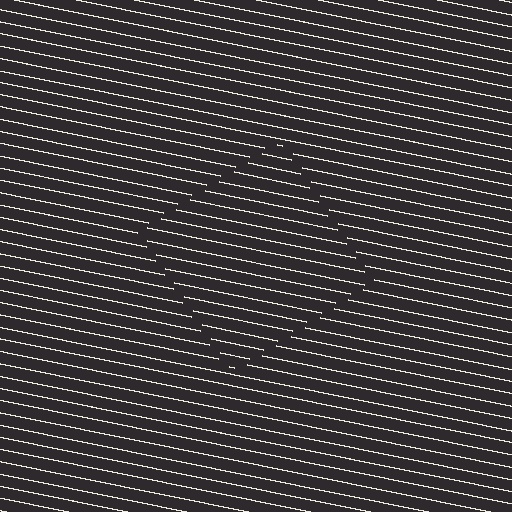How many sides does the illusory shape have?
4 sides — the line-ends trace a square.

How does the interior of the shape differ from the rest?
The interior of the shape contains the same grating, shifted by half a period — the contour is defined by the phase discontinuity where line-ends from the inner and outer gratings abut.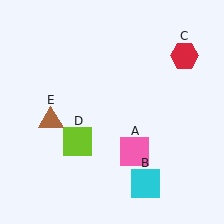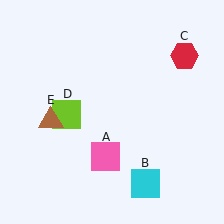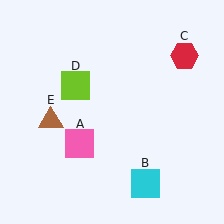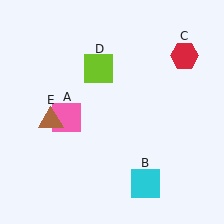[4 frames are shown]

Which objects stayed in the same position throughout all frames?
Cyan square (object B) and red hexagon (object C) and brown triangle (object E) remained stationary.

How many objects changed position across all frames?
2 objects changed position: pink square (object A), lime square (object D).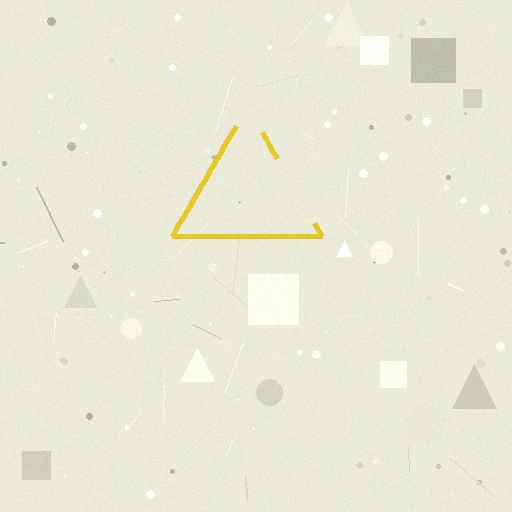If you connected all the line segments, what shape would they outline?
They would outline a triangle.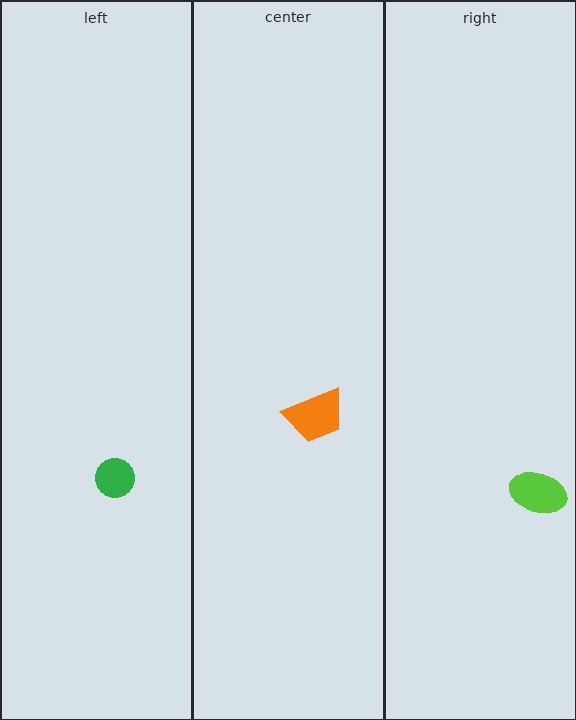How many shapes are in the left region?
1.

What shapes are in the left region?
The green circle.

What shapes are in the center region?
The orange trapezoid.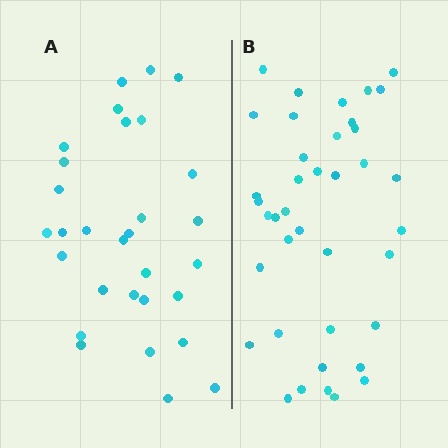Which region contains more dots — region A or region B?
Region B (the right region) has more dots.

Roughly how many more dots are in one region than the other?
Region B has roughly 8 or so more dots than region A.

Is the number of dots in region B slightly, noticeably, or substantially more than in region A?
Region B has noticeably more, but not dramatically so. The ratio is roughly 1.3 to 1.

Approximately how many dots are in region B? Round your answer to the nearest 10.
About 40 dots. (The exact count is 39, which rounds to 40.)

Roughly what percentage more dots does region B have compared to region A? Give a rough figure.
About 30% more.